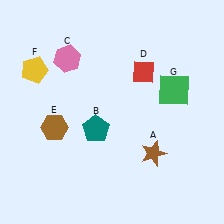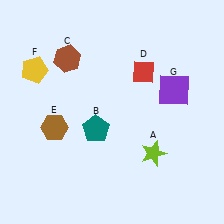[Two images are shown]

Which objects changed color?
A changed from brown to lime. C changed from pink to brown. G changed from green to purple.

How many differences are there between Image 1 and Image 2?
There are 3 differences between the two images.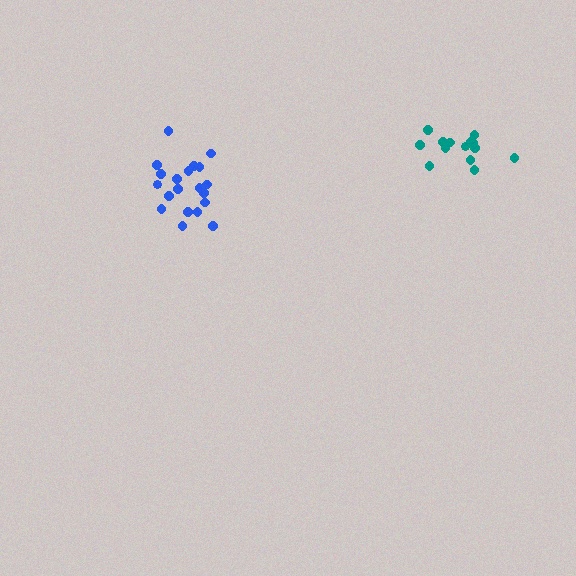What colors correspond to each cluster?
The clusters are colored: blue, teal.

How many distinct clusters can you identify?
There are 2 distinct clusters.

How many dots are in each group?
Group 1: 20 dots, Group 2: 14 dots (34 total).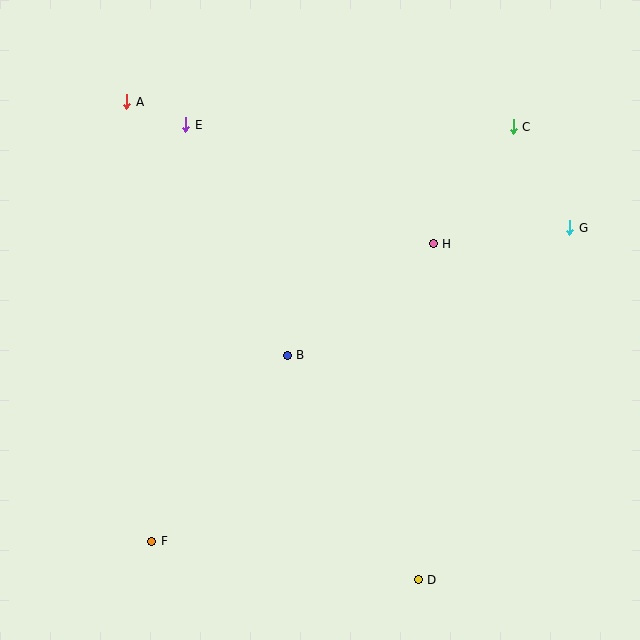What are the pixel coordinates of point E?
Point E is at (186, 125).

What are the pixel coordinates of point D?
Point D is at (418, 580).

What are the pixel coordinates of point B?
Point B is at (287, 355).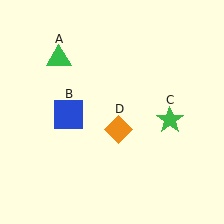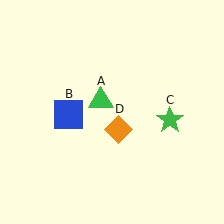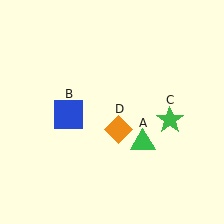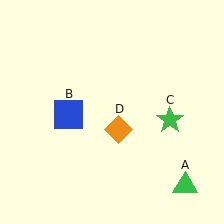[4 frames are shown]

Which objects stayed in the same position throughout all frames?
Blue square (object B) and green star (object C) and orange diamond (object D) remained stationary.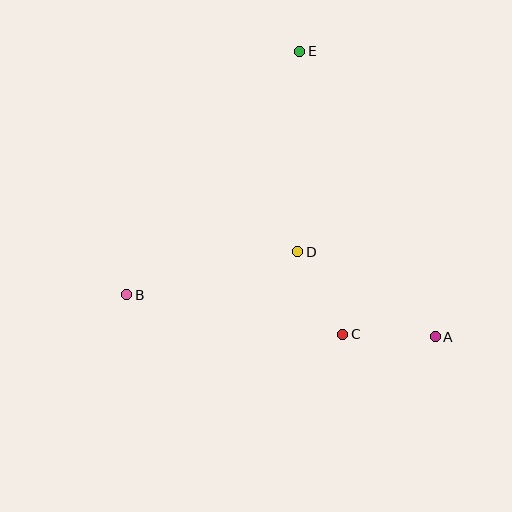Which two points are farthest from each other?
Points A and E are farthest from each other.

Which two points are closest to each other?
Points A and C are closest to each other.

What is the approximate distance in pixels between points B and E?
The distance between B and E is approximately 299 pixels.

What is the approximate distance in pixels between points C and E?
The distance between C and E is approximately 286 pixels.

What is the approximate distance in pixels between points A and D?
The distance between A and D is approximately 161 pixels.